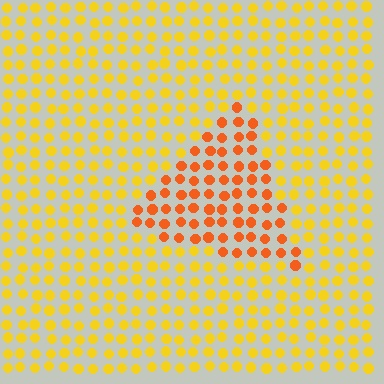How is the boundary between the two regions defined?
The boundary is defined purely by a slight shift in hue (about 32 degrees). Spacing, size, and orientation are identical on both sides.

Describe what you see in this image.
The image is filled with small yellow elements in a uniform arrangement. A triangle-shaped region is visible where the elements are tinted to a slightly different hue, forming a subtle color boundary.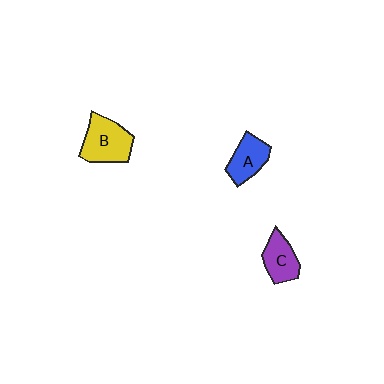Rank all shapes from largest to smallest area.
From largest to smallest: B (yellow), A (blue), C (purple).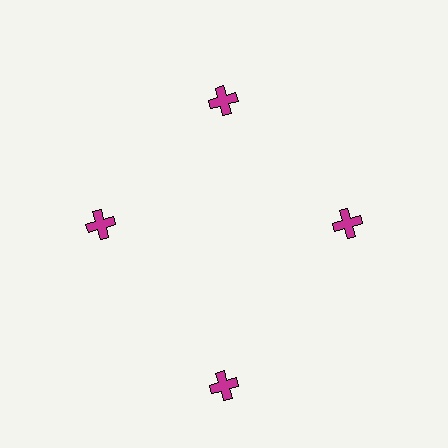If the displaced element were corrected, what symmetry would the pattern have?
It would have 4-fold rotational symmetry — the pattern would map onto itself every 90 degrees.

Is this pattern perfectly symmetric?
No. The 4 magenta crosses are arranged in a ring, but one element near the 6 o'clock position is pushed outward from the center, breaking the 4-fold rotational symmetry.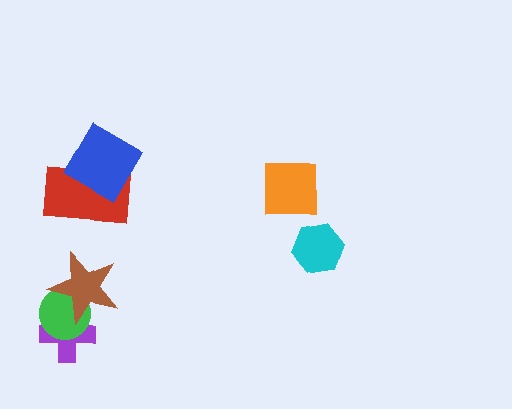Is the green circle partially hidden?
Yes, it is partially covered by another shape.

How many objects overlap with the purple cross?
2 objects overlap with the purple cross.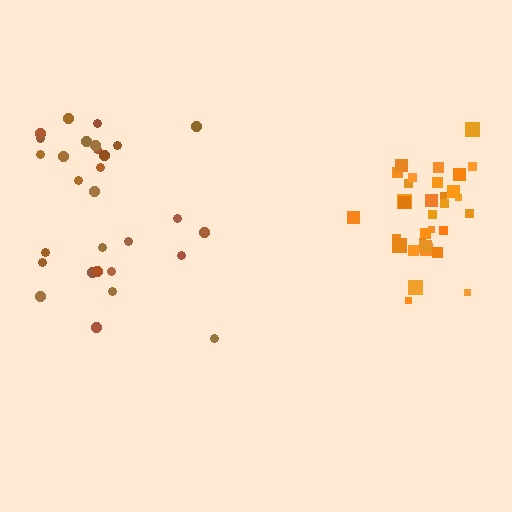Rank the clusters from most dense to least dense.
orange, brown.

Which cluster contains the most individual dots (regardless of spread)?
Orange (33).